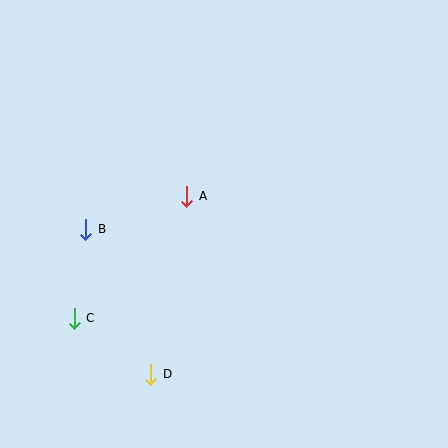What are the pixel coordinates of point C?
Point C is at (74, 318).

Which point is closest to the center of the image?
Point A at (187, 196) is closest to the center.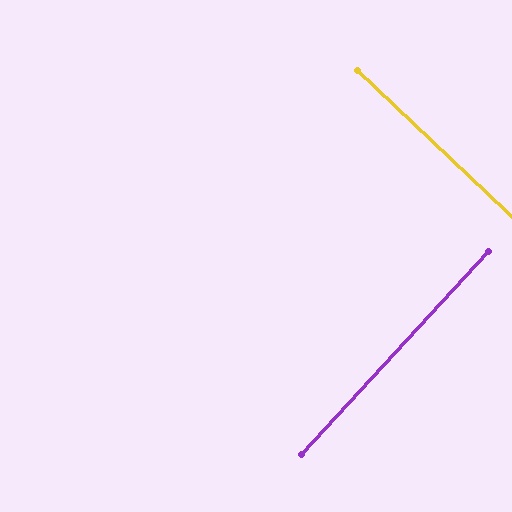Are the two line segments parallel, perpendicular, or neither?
Perpendicular — they meet at approximately 89°.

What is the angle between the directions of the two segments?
Approximately 89 degrees.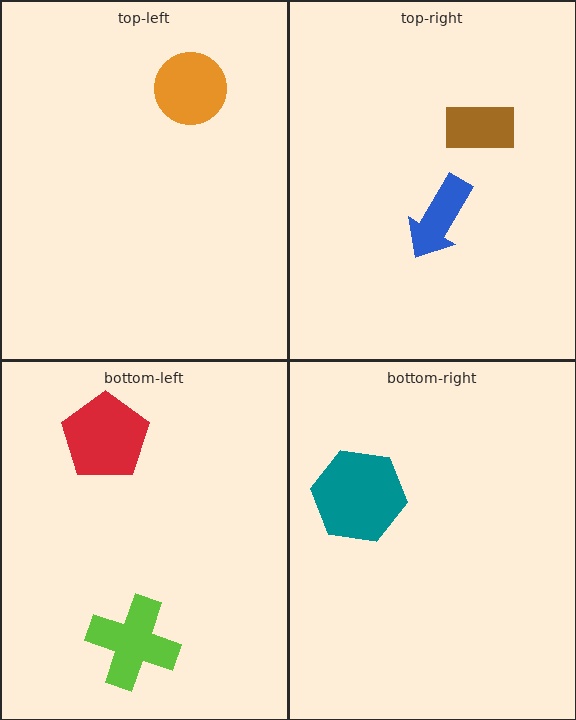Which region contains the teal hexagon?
The bottom-right region.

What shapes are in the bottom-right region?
The teal hexagon.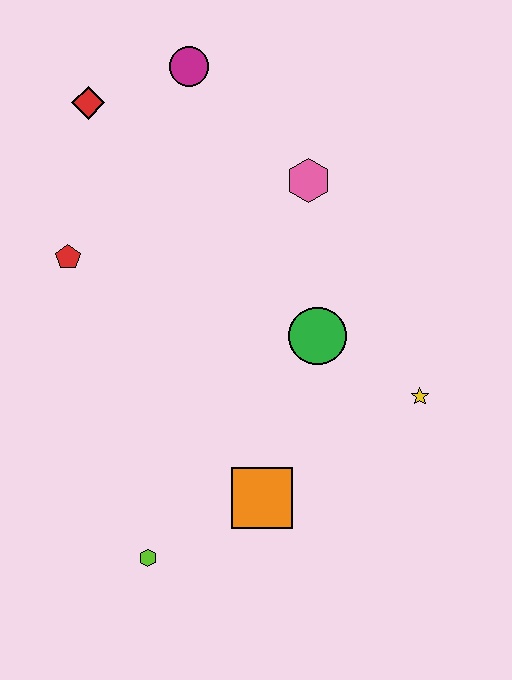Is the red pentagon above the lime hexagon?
Yes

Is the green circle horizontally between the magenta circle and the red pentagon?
No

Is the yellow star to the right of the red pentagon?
Yes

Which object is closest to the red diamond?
The magenta circle is closest to the red diamond.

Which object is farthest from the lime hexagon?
The magenta circle is farthest from the lime hexagon.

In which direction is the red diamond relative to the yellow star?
The red diamond is to the left of the yellow star.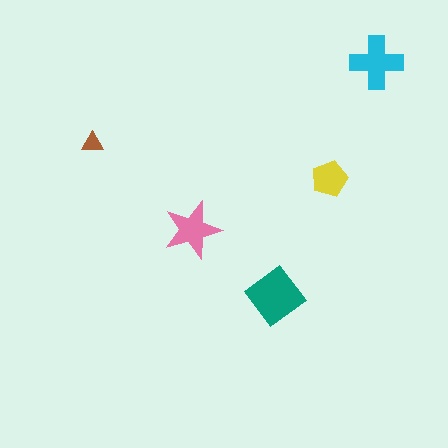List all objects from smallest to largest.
The brown triangle, the yellow pentagon, the pink star, the cyan cross, the teal diamond.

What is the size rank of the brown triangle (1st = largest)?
5th.